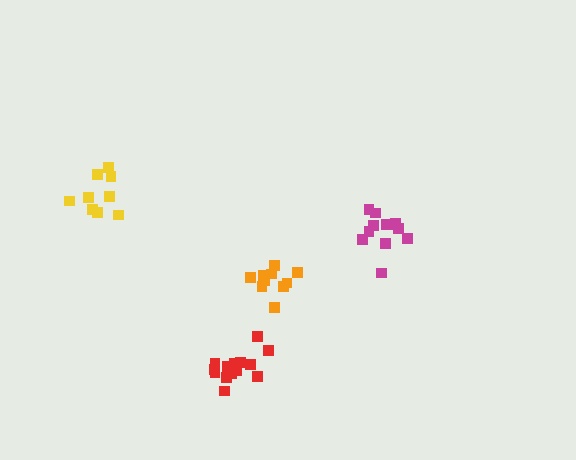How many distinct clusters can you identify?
There are 4 distinct clusters.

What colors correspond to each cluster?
The clusters are colored: yellow, red, magenta, orange.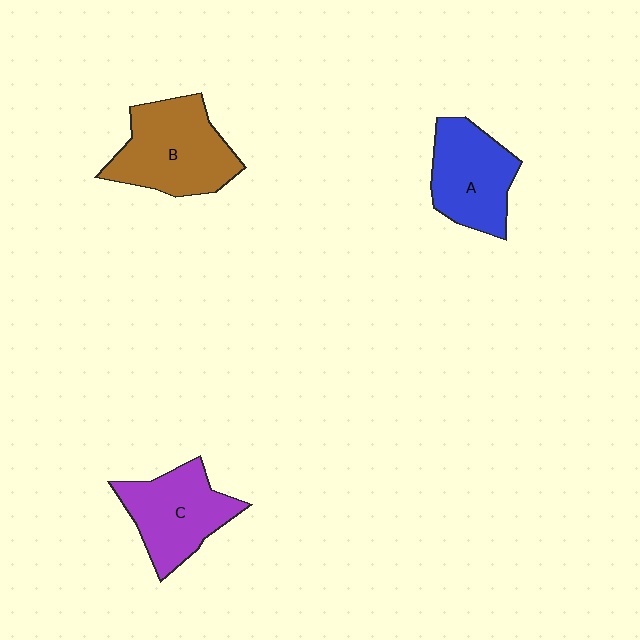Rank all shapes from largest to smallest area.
From largest to smallest: B (brown), C (purple), A (blue).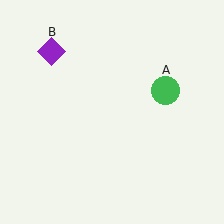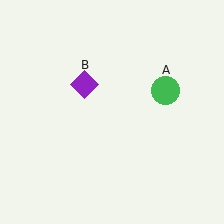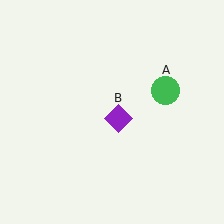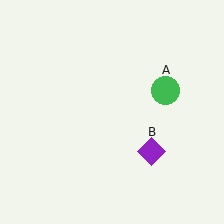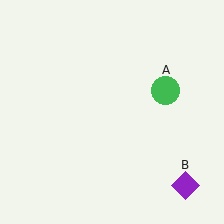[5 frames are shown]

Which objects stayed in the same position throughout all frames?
Green circle (object A) remained stationary.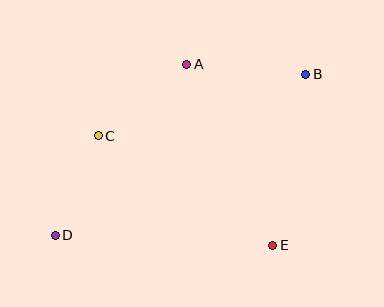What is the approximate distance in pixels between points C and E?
The distance between C and E is approximately 206 pixels.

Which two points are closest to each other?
Points C and D are closest to each other.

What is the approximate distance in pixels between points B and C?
The distance between B and C is approximately 217 pixels.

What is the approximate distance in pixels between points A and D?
The distance between A and D is approximately 217 pixels.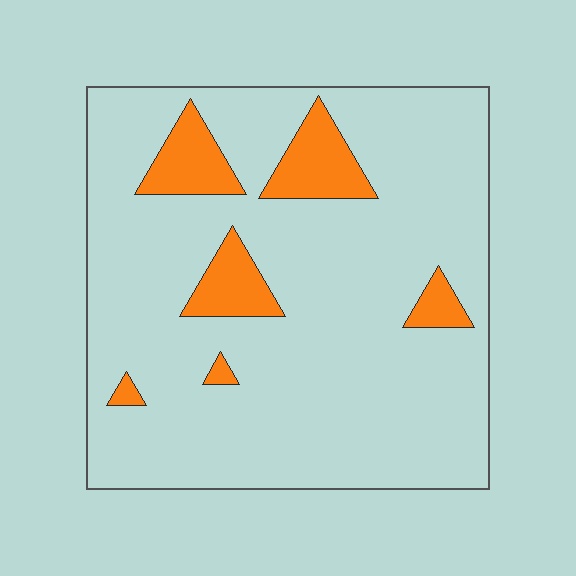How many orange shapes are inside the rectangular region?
6.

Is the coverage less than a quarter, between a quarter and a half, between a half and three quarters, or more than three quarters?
Less than a quarter.